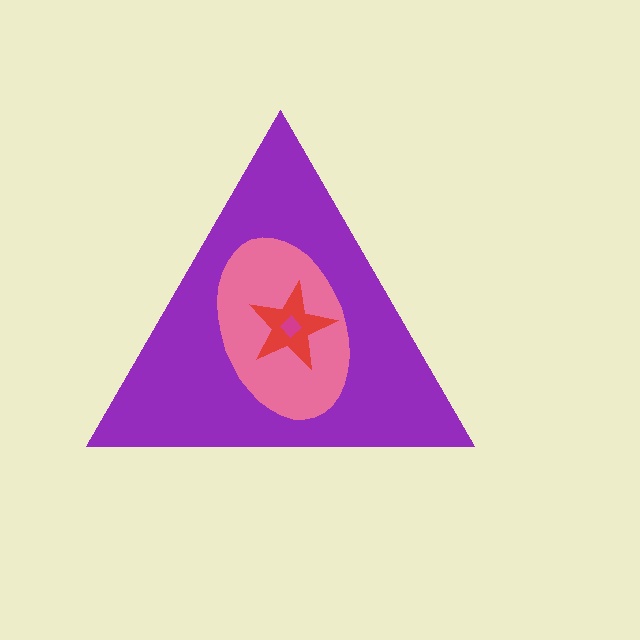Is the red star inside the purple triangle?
Yes.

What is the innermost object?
The magenta diamond.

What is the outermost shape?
The purple triangle.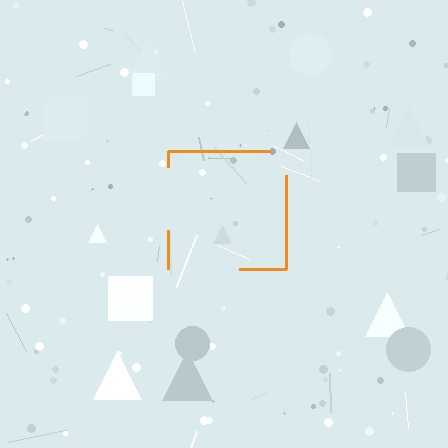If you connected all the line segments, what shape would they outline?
They would outline a square.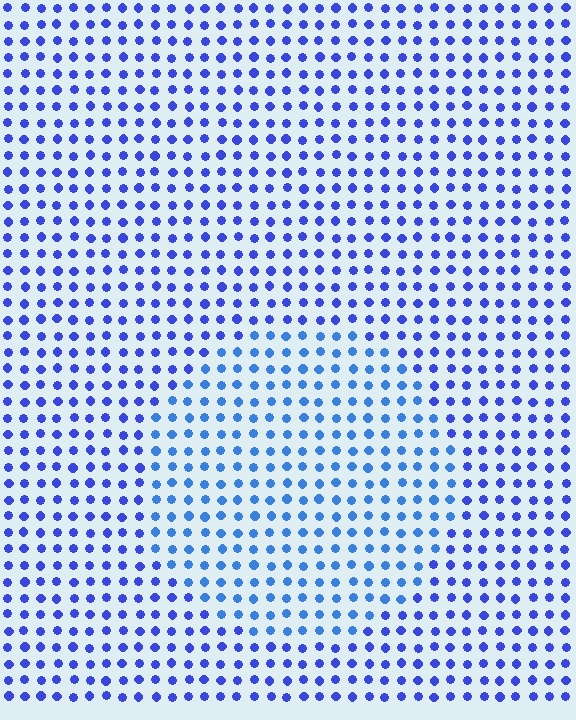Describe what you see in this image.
The image is filled with small blue elements in a uniform arrangement. A circle-shaped region is visible where the elements are tinted to a slightly different hue, forming a subtle color boundary.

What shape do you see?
I see a circle.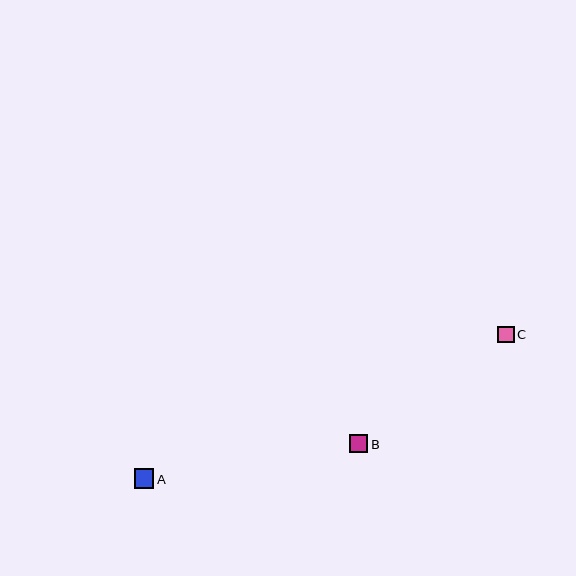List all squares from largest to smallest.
From largest to smallest: A, B, C.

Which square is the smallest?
Square C is the smallest with a size of approximately 17 pixels.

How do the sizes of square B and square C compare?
Square B and square C are approximately the same size.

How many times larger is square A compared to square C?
Square A is approximately 1.2 times the size of square C.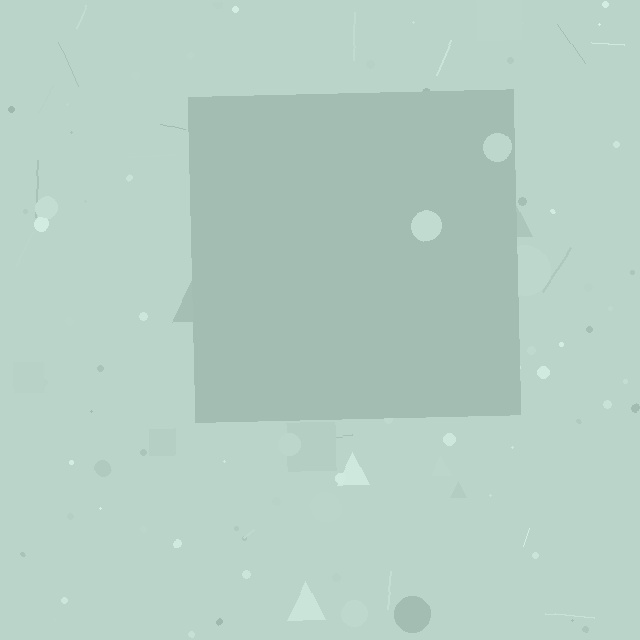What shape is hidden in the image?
A square is hidden in the image.